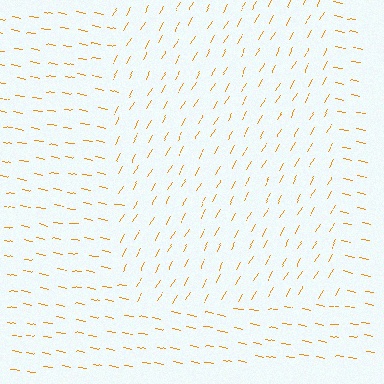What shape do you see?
I see a rectangle.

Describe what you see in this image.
The image is filled with small orange line segments. A rectangle region in the image has lines oriented differently from the surrounding lines, creating a visible texture boundary.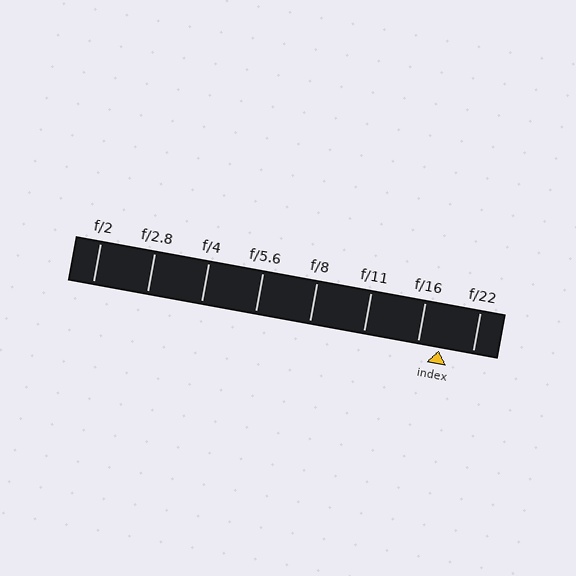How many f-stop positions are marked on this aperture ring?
There are 8 f-stop positions marked.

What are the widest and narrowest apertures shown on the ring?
The widest aperture shown is f/2 and the narrowest is f/22.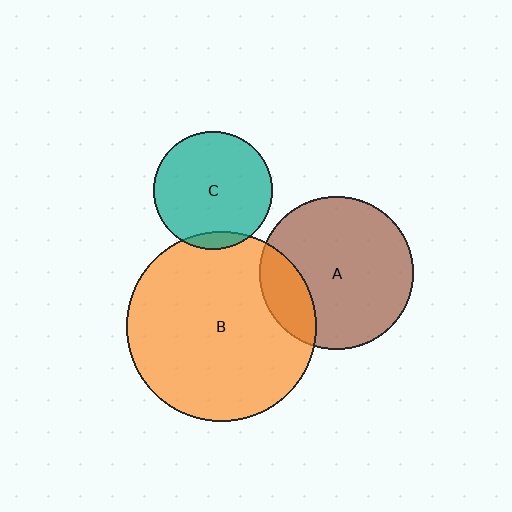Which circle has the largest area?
Circle B (orange).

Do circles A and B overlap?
Yes.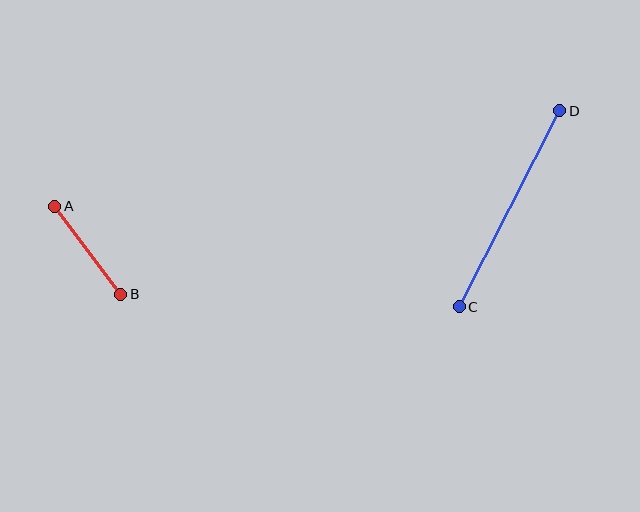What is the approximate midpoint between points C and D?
The midpoint is at approximately (510, 209) pixels.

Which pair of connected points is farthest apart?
Points C and D are farthest apart.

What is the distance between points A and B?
The distance is approximately 110 pixels.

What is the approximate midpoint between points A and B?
The midpoint is at approximately (88, 250) pixels.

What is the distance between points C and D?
The distance is approximately 221 pixels.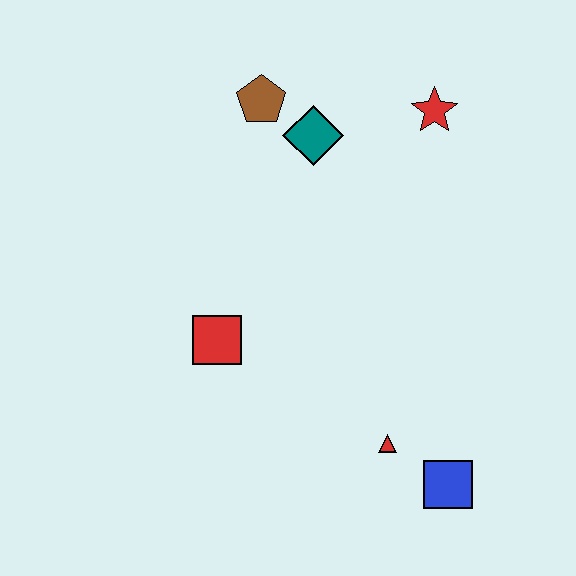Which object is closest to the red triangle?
The blue square is closest to the red triangle.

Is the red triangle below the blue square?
No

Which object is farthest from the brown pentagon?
The blue square is farthest from the brown pentagon.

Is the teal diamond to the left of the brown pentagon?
No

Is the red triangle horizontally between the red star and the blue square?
No